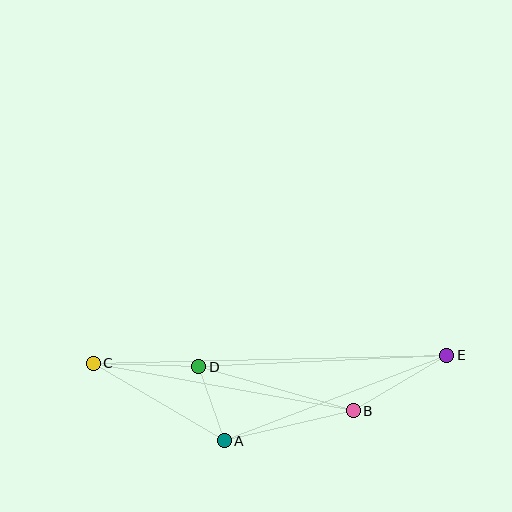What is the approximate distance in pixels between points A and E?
The distance between A and E is approximately 238 pixels.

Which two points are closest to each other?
Points A and D are closest to each other.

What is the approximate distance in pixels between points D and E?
The distance between D and E is approximately 248 pixels.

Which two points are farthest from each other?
Points C and E are farthest from each other.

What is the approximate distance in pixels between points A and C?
The distance between A and C is approximately 152 pixels.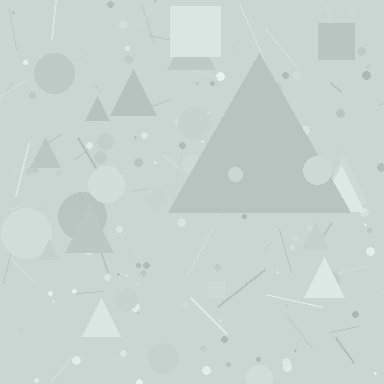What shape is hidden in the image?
A triangle is hidden in the image.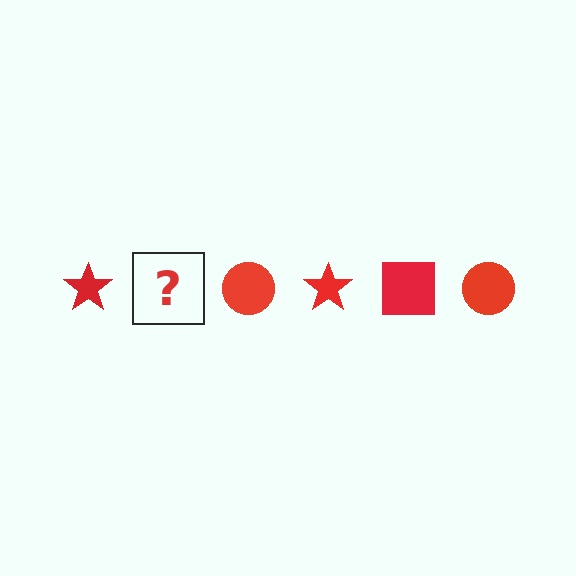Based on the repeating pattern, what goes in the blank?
The blank should be a red square.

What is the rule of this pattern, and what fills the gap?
The rule is that the pattern cycles through star, square, circle shapes in red. The gap should be filled with a red square.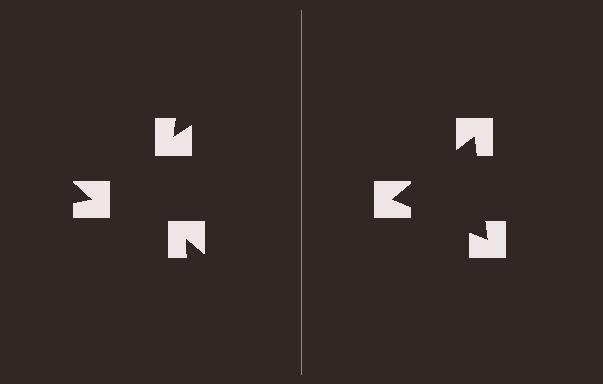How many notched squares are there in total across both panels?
6 — 3 on each side.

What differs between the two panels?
The notched squares are positioned identically on both sides; only the wedge orientations differ. On the right they align to a triangle; on the left they are misaligned.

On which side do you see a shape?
An illusory triangle appears on the right side. On the left side the wedge cuts are rotated, so no coherent shape forms.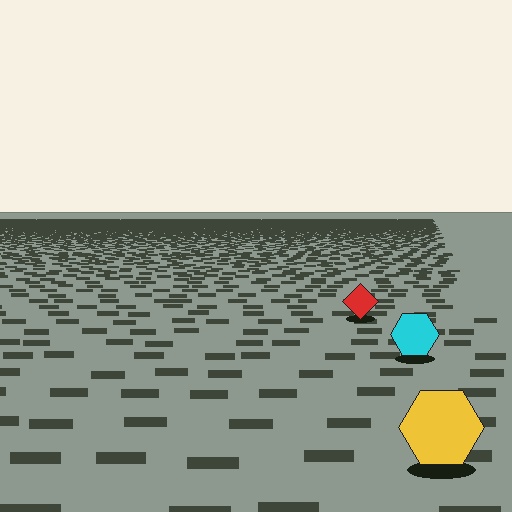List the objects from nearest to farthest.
From nearest to farthest: the yellow hexagon, the cyan hexagon, the red diamond.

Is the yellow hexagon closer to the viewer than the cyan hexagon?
Yes. The yellow hexagon is closer — you can tell from the texture gradient: the ground texture is coarser near it.